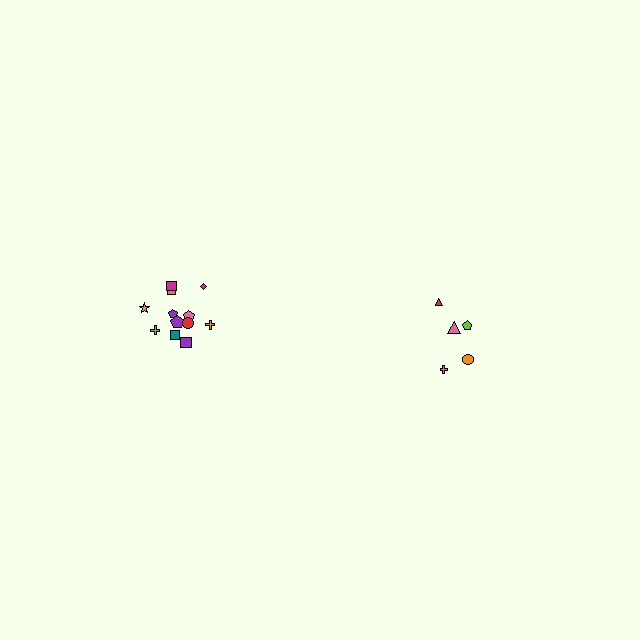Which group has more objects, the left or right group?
The left group.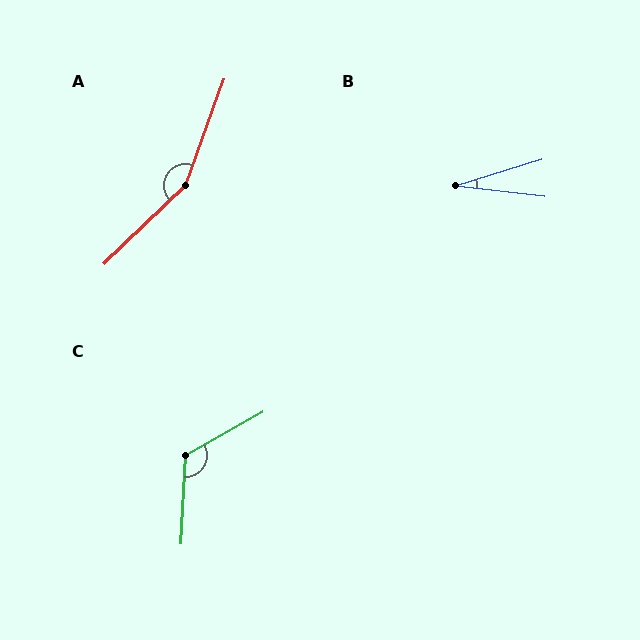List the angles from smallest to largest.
B (24°), C (122°), A (154°).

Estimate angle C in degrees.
Approximately 122 degrees.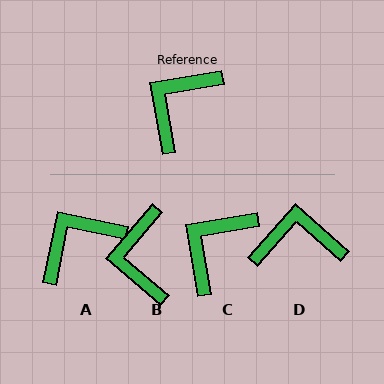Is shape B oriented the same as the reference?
No, it is off by about 40 degrees.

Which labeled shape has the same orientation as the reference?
C.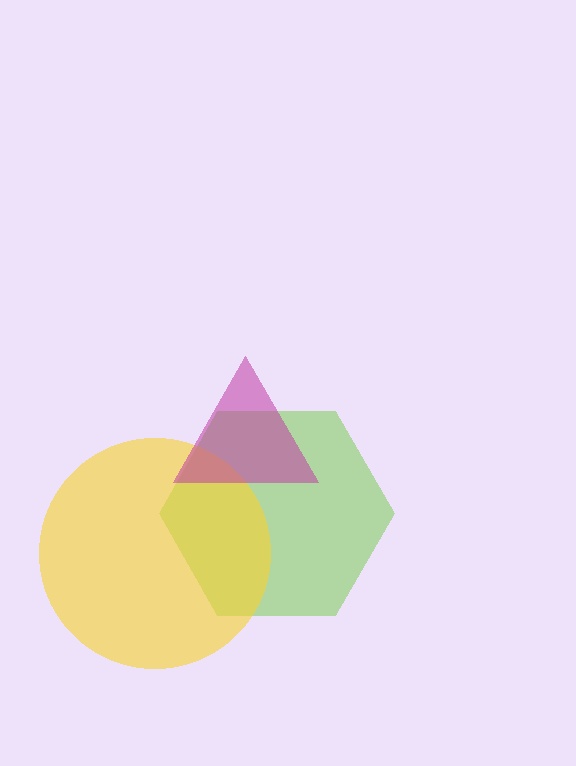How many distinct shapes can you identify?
There are 3 distinct shapes: a lime hexagon, a yellow circle, a magenta triangle.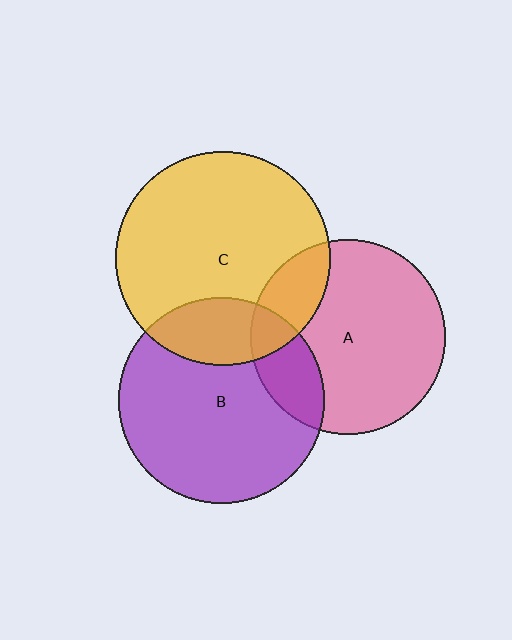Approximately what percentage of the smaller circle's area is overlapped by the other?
Approximately 20%.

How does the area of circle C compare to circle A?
Approximately 1.2 times.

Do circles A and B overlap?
Yes.